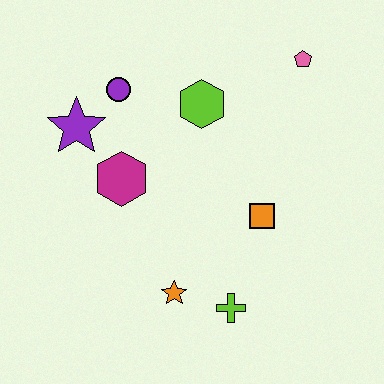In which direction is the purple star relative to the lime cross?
The purple star is above the lime cross.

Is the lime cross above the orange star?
No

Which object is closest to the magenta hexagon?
The purple star is closest to the magenta hexagon.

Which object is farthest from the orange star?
The pink pentagon is farthest from the orange star.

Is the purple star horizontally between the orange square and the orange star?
No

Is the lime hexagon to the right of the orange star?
Yes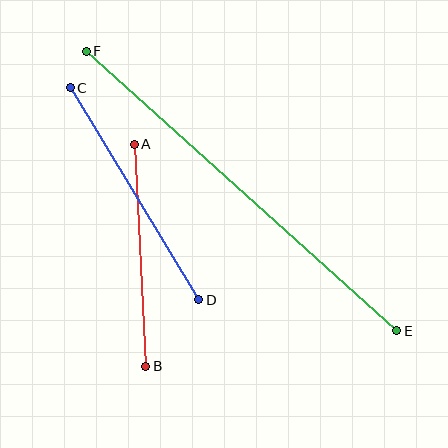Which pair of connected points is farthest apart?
Points E and F are farthest apart.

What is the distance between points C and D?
The distance is approximately 248 pixels.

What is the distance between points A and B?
The distance is approximately 223 pixels.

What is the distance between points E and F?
The distance is approximately 418 pixels.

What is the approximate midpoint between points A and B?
The midpoint is at approximately (140, 255) pixels.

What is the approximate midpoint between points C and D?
The midpoint is at approximately (134, 194) pixels.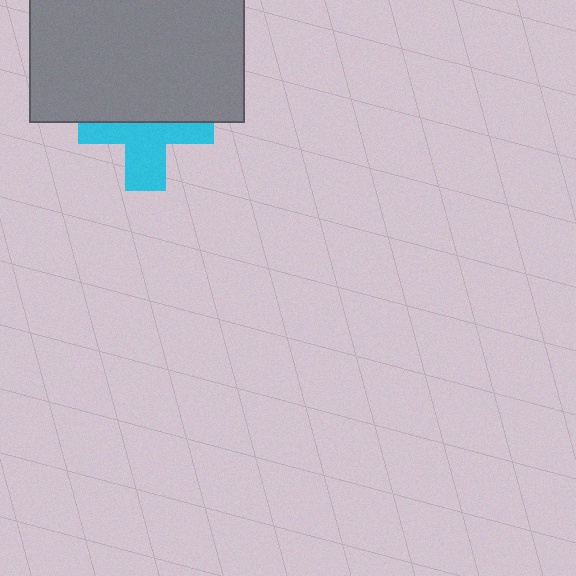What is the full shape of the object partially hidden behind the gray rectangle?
The partially hidden object is a cyan cross.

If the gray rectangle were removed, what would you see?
You would see the complete cyan cross.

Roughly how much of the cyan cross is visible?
About half of it is visible (roughly 49%).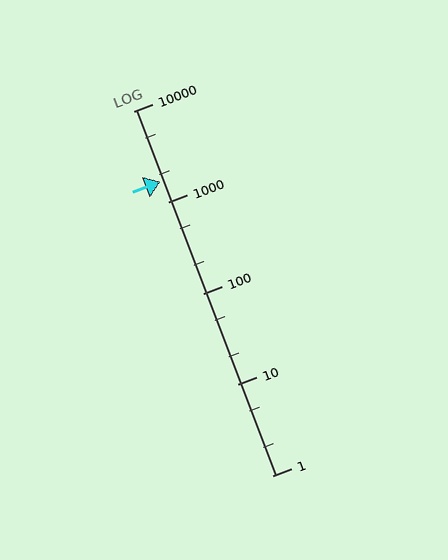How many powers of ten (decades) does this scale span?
The scale spans 4 decades, from 1 to 10000.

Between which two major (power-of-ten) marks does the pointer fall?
The pointer is between 1000 and 10000.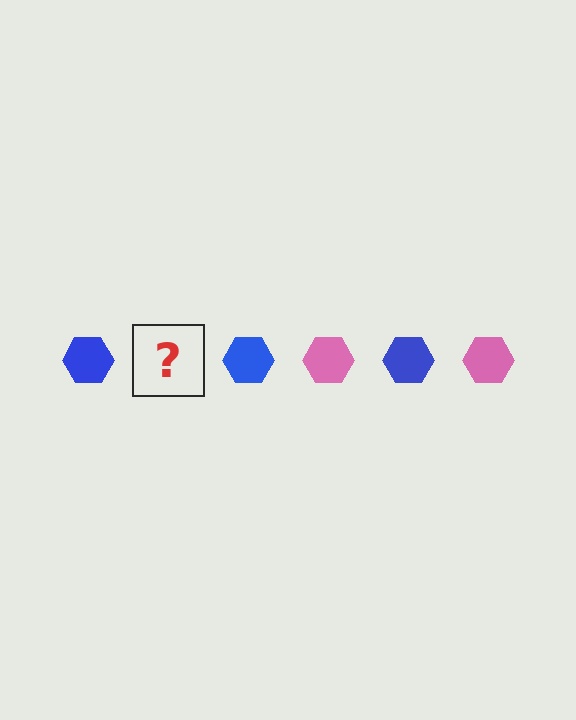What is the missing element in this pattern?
The missing element is a pink hexagon.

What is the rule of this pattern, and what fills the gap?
The rule is that the pattern cycles through blue, pink hexagons. The gap should be filled with a pink hexagon.